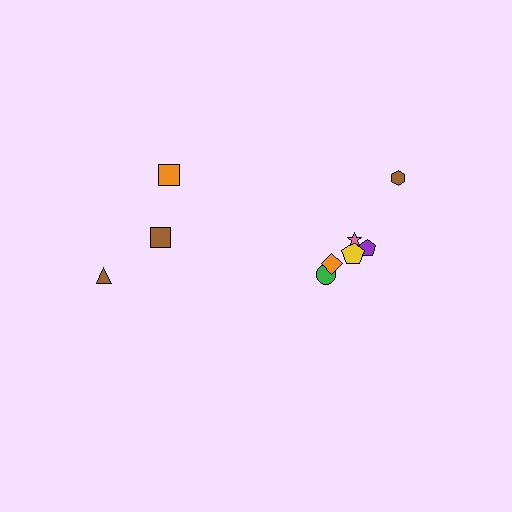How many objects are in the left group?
There are 3 objects.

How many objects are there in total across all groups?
There are 9 objects.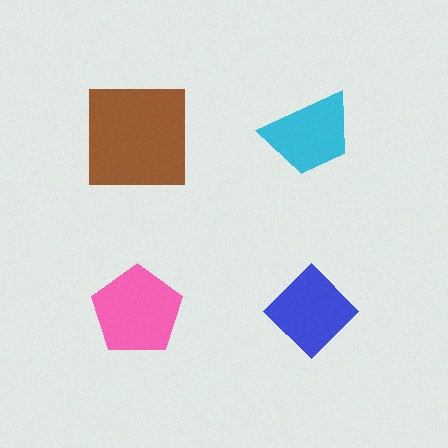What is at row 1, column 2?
A cyan trapezoid.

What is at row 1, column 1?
A brown square.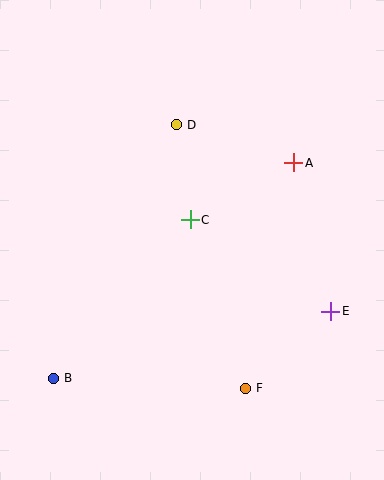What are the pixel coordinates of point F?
Point F is at (245, 388).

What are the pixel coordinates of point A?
Point A is at (294, 163).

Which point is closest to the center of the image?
Point C at (190, 220) is closest to the center.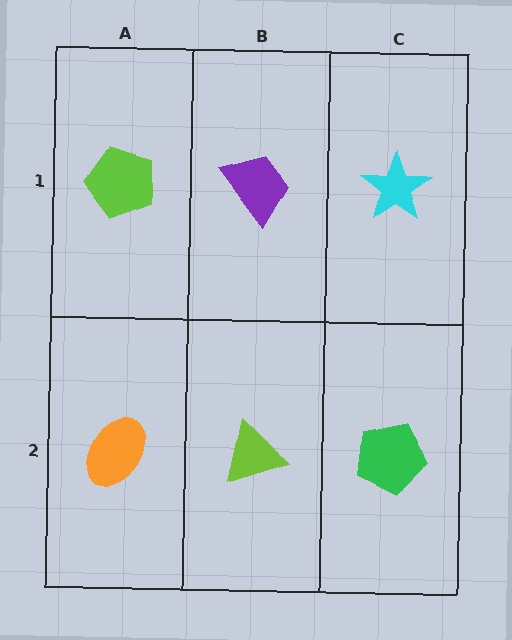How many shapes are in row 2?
3 shapes.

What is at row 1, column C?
A cyan star.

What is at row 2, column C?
A green pentagon.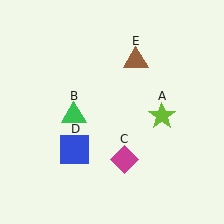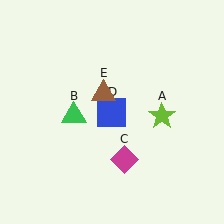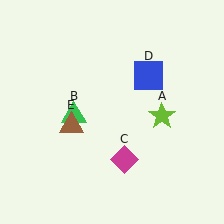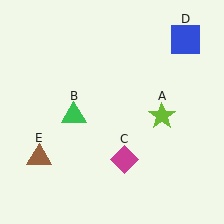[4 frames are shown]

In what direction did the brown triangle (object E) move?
The brown triangle (object E) moved down and to the left.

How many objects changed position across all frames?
2 objects changed position: blue square (object D), brown triangle (object E).